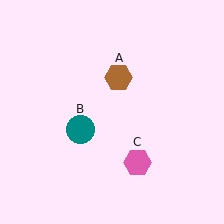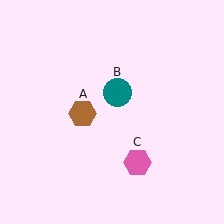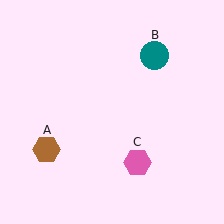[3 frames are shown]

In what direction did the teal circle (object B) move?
The teal circle (object B) moved up and to the right.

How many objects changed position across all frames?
2 objects changed position: brown hexagon (object A), teal circle (object B).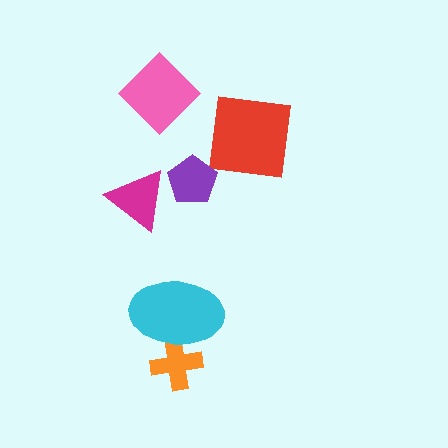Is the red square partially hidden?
No, no other shape covers it.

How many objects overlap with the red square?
0 objects overlap with the red square.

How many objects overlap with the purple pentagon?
0 objects overlap with the purple pentagon.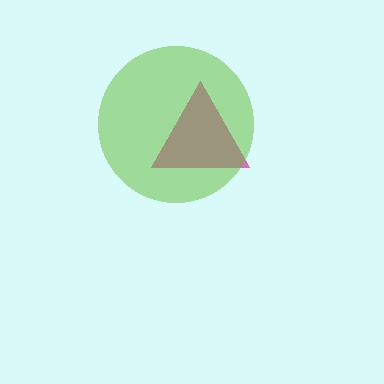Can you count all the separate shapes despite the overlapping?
Yes, there are 2 separate shapes.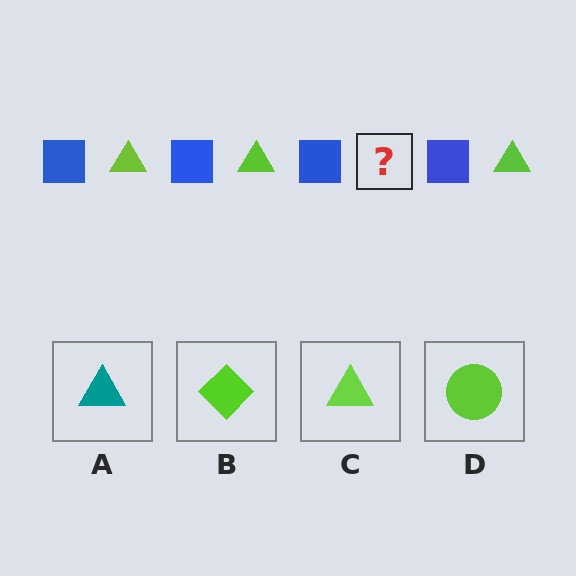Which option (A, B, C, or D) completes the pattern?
C.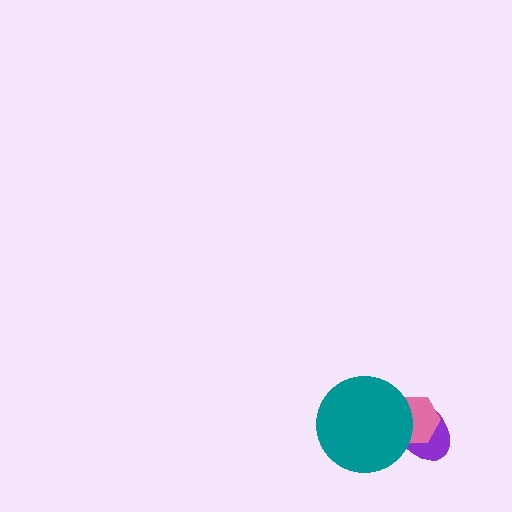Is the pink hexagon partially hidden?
Yes, it is partially covered by another shape.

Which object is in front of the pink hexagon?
The teal circle is in front of the pink hexagon.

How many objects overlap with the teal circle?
2 objects overlap with the teal circle.